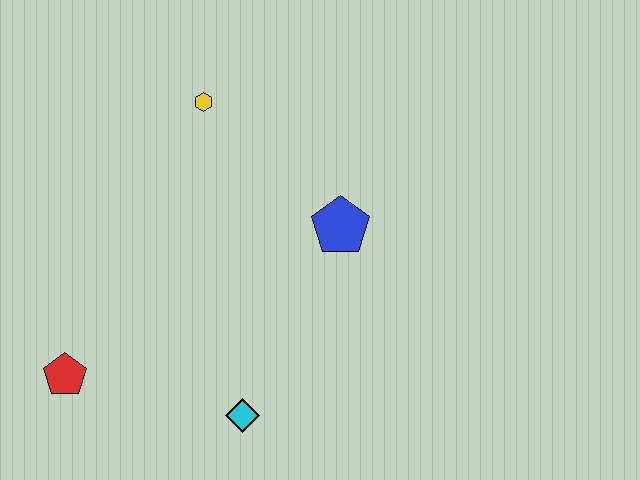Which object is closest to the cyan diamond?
The red pentagon is closest to the cyan diamond.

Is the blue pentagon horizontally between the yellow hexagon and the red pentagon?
No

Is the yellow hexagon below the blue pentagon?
No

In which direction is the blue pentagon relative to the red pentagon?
The blue pentagon is to the right of the red pentagon.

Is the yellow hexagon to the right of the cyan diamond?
No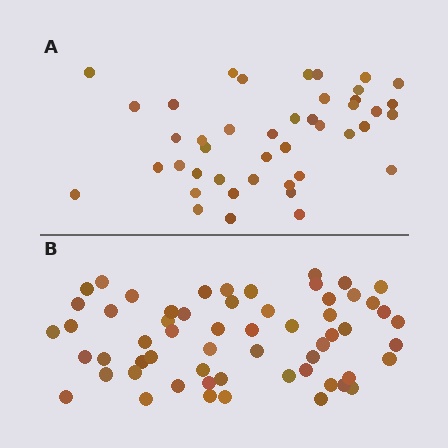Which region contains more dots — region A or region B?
Region B (the bottom region) has more dots.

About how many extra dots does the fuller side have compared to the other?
Region B has approximately 15 more dots than region A.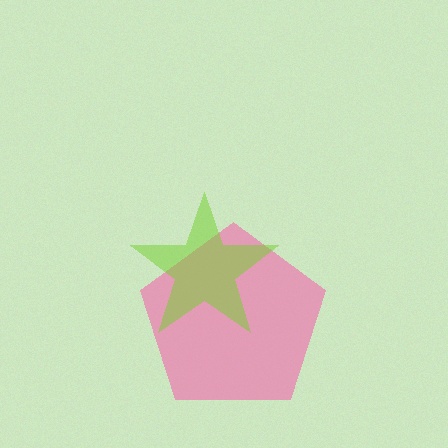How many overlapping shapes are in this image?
There are 2 overlapping shapes in the image.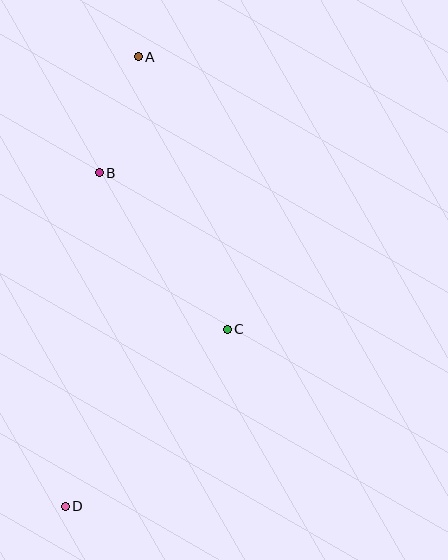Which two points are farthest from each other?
Points A and D are farthest from each other.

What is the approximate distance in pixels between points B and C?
The distance between B and C is approximately 202 pixels.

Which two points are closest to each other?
Points A and B are closest to each other.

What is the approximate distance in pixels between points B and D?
The distance between B and D is approximately 335 pixels.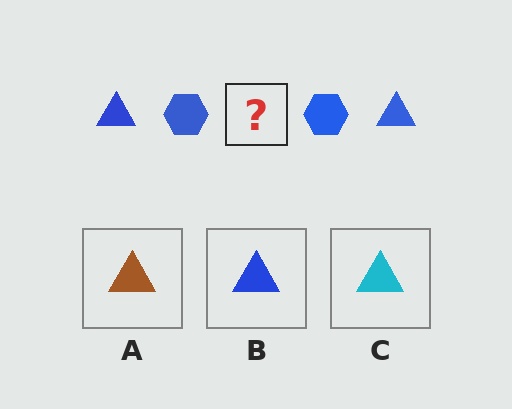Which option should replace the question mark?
Option B.